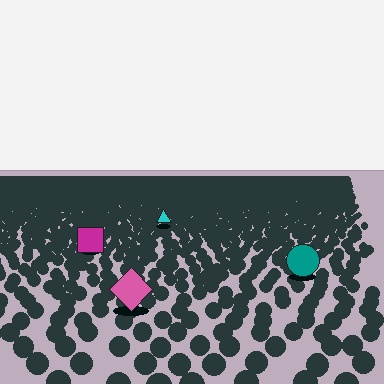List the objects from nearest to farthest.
From nearest to farthest: the pink diamond, the teal circle, the magenta square, the cyan triangle.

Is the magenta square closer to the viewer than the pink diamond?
No. The pink diamond is closer — you can tell from the texture gradient: the ground texture is coarser near it.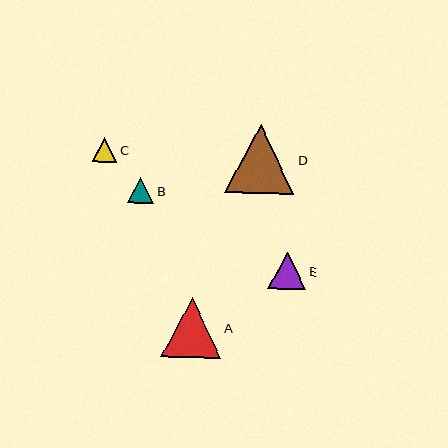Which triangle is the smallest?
Triangle C is the smallest with a size of approximately 24 pixels.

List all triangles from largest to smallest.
From largest to smallest: D, A, E, B, C.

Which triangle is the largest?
Triangle D is the largest with a size of approximately 69 pixels.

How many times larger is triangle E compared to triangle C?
Triangle E is approximately 1.5 times the size of triangle C.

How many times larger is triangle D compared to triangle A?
Triangle D is approximately 1.2 times the size of triangle A.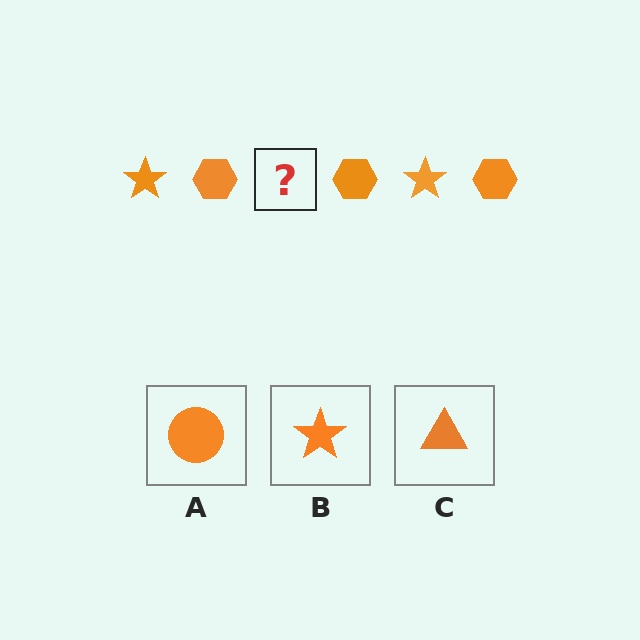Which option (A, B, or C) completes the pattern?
B.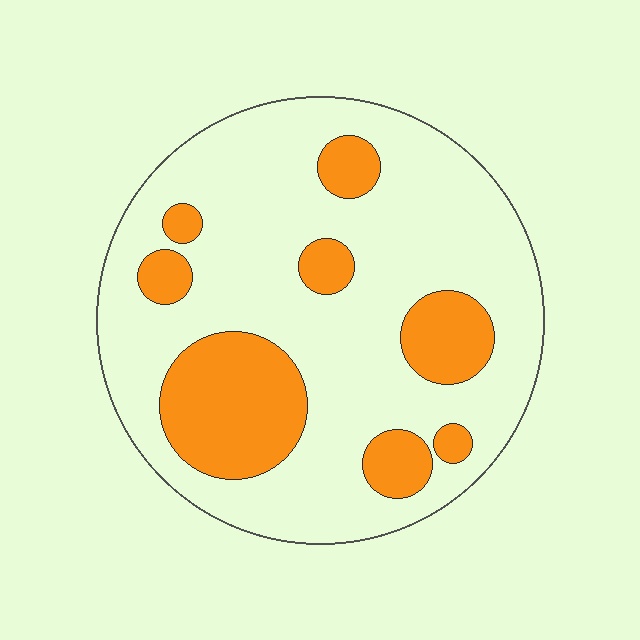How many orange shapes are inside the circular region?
8.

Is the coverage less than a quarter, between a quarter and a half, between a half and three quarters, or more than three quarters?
Less than a quarter.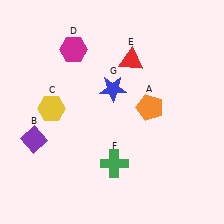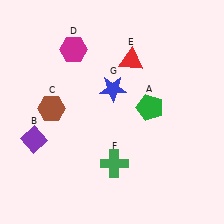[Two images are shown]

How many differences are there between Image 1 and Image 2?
There are 2 differences between the two images.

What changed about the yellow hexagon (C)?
In Image 1, C is yellow. In Image 2, it changed to brown.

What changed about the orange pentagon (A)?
In Image 1, A is orange. In Image 2, it changed to green.